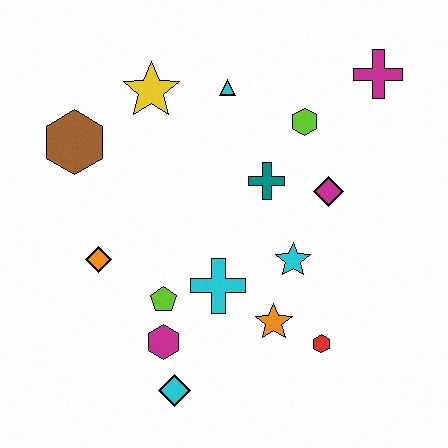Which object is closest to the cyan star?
The orange star is closest to the cyan star.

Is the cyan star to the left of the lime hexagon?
Yes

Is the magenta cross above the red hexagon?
Yes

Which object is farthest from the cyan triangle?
The cyan diamond is farthest from the cyan triangle.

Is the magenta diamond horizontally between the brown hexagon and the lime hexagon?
No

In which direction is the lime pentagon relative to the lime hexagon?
The lime pentagon is below the lime hexagon.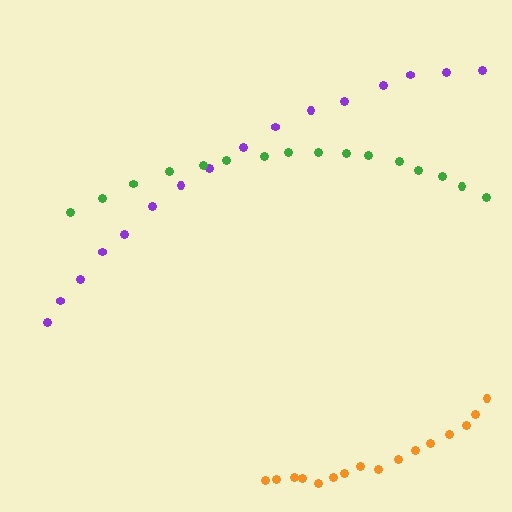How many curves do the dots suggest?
There are 3 distinct paths.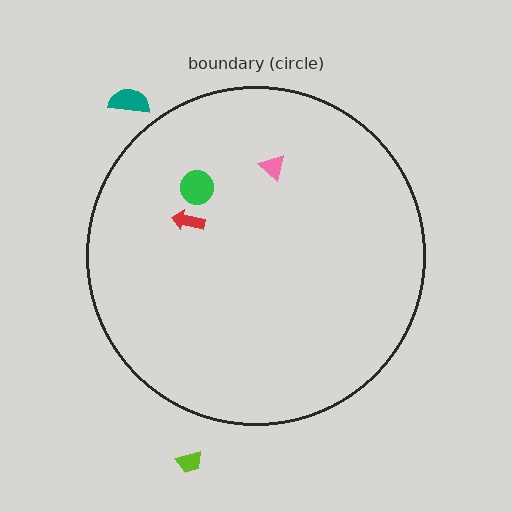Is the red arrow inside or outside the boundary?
Inside.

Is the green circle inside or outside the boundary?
Inside.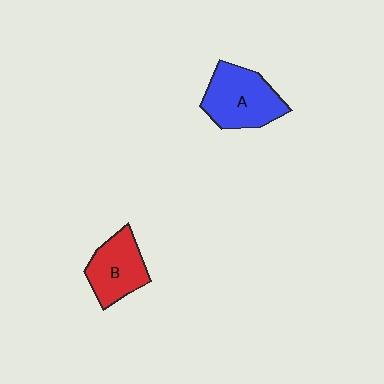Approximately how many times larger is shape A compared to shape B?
Approximately 1.2 times.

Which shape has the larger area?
Shape A (blue).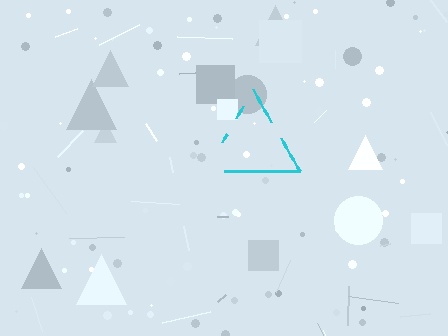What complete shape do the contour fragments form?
The contour fragments form a triangle.